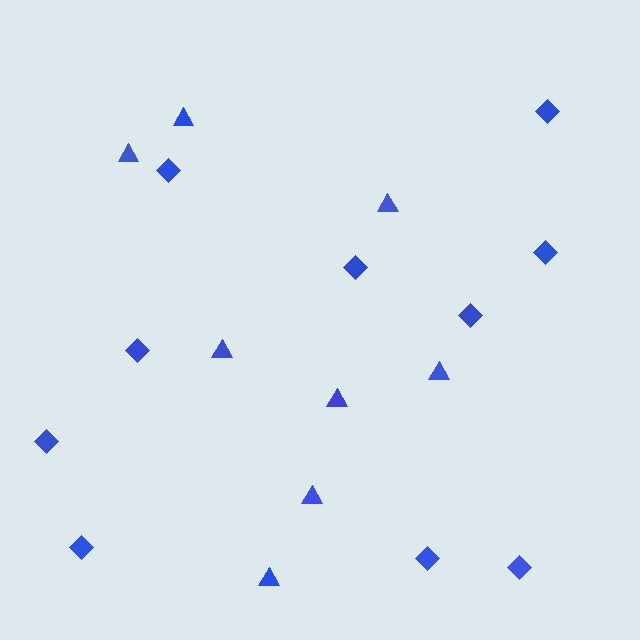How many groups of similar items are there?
There are 2 groups: one group of diamonds (10) and one group of triangles (8).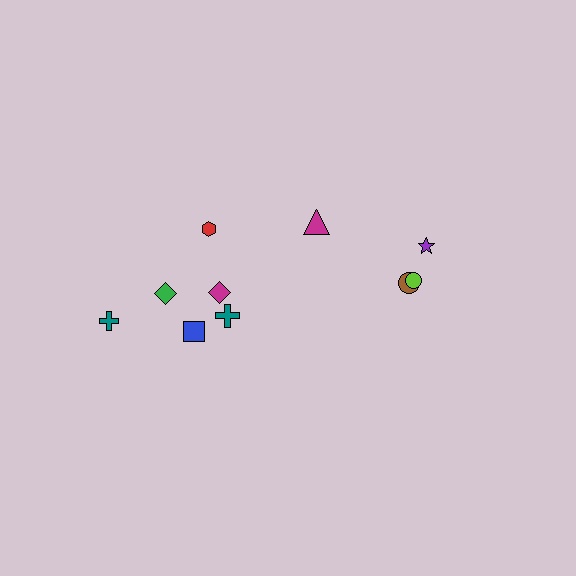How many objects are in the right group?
There are 4 objects.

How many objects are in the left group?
There are 6 objects.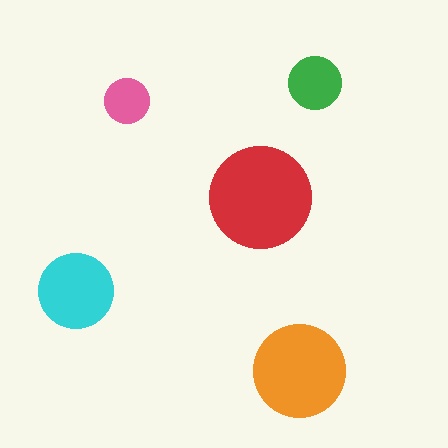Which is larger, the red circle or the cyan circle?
The red one.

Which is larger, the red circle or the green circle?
The red one.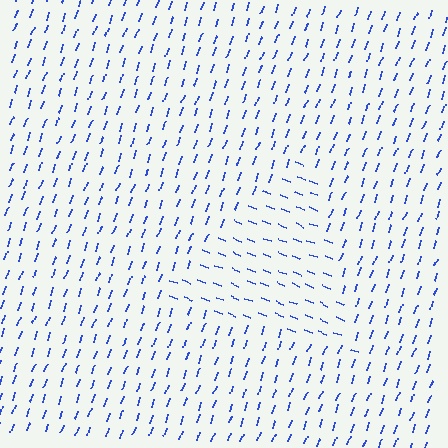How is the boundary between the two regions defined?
The boundary is defined purely by a change in line orientation (approximately 88 degrees difference). All lines are the same color and thickness.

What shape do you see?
I see a triangle.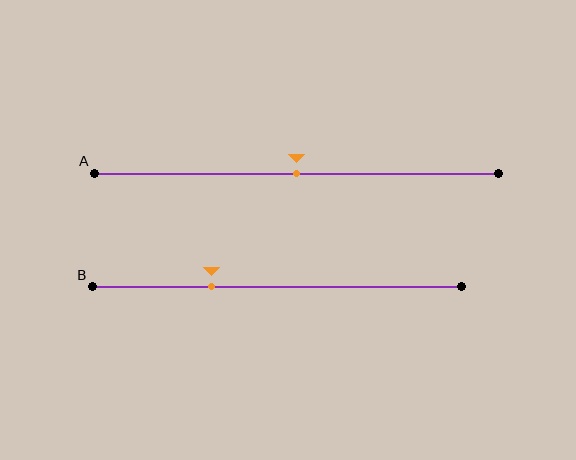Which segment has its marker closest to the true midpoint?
Segment A has its marker closest to the true midpoint.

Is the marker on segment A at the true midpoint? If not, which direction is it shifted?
Yes, the marker on segment A is at the true midpoint.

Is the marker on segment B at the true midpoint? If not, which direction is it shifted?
No, the marker on segment B is shifted to the left by about 18% of the segment length.